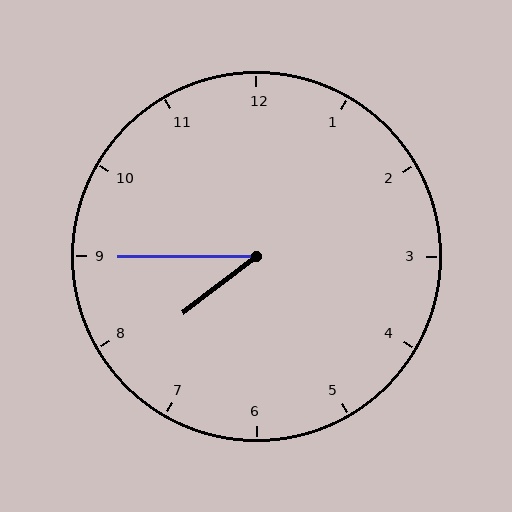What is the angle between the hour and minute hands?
Approximately 38 degrees.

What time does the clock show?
7:45.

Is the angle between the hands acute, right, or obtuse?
It is acute.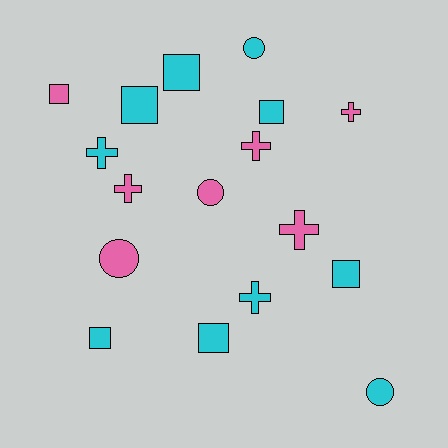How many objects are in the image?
There are 17 objects.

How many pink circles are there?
There are 2 pink circles.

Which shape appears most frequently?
Square, with 7 objects.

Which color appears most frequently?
Cyan, with 10 objects.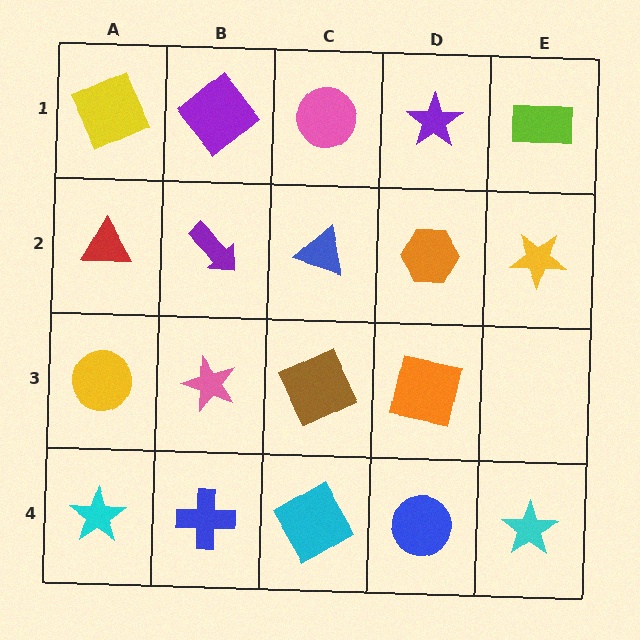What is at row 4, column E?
A cyan star.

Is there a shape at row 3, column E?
No, that cell is empty.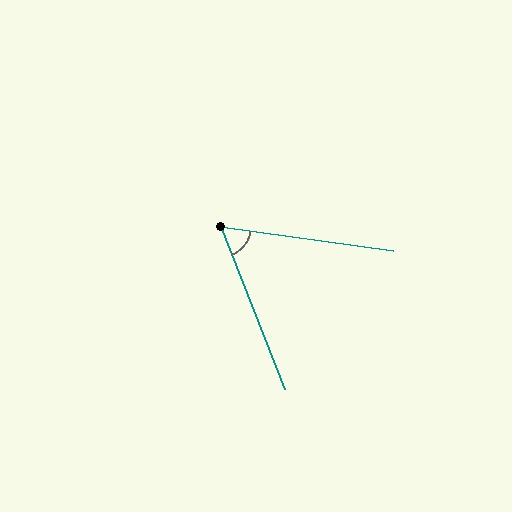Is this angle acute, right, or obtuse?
It is acute.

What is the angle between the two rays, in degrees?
Approximately 61 degrees.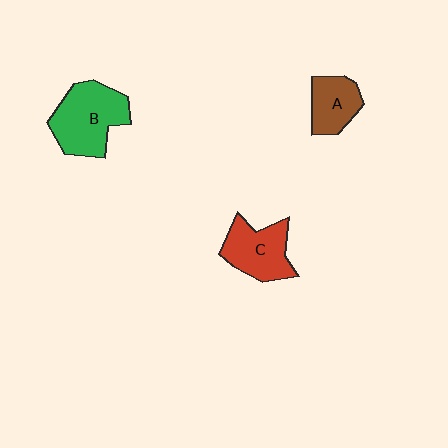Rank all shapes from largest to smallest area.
From largest to smallest: B (green), C (red), A (brown).